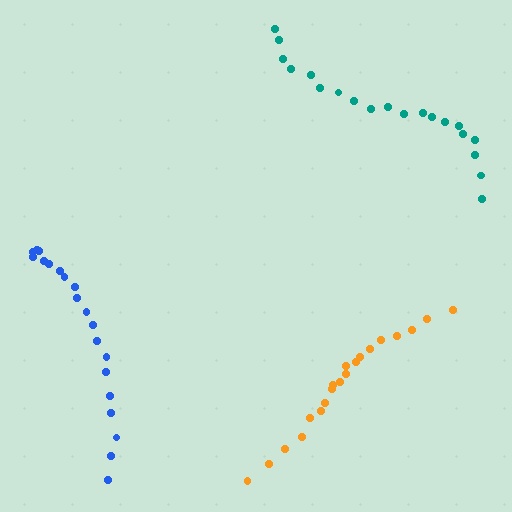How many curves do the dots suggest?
There are 3 distinct paths.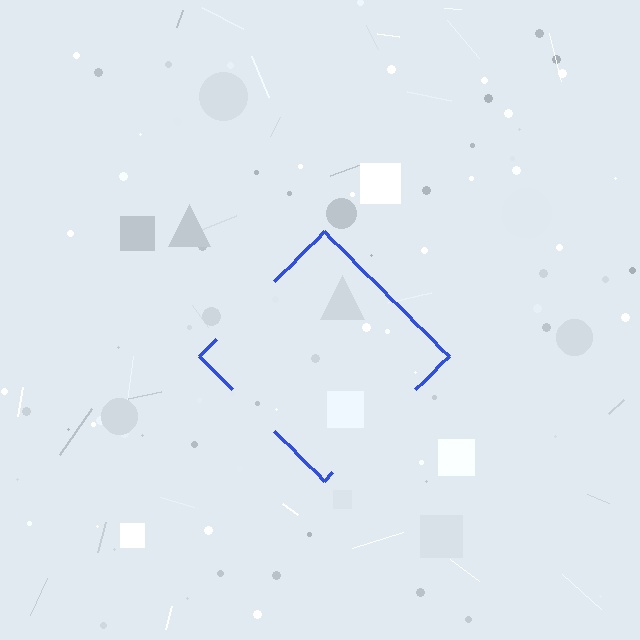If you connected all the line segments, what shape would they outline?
They would outline a diamond.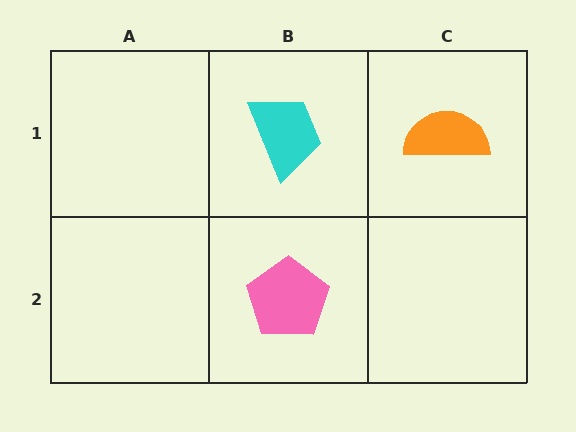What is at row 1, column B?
A cyan trapezoid.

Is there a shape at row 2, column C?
No, that cell is empty.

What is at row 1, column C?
An orange semicircle.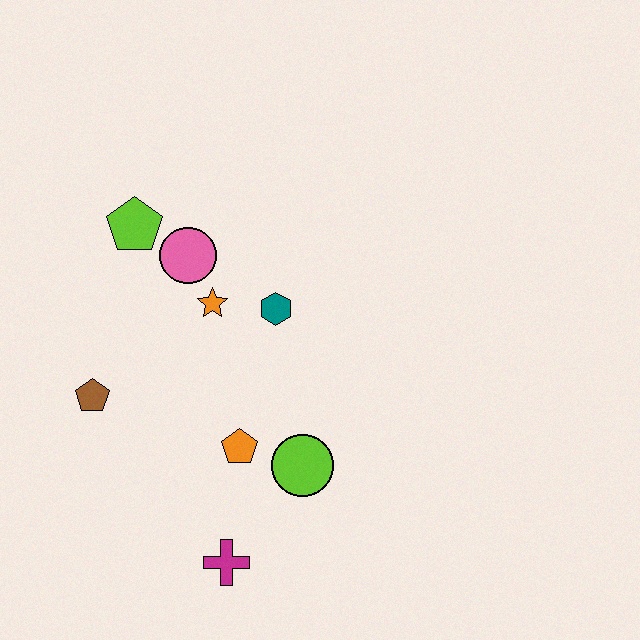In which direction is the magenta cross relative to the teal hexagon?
The magenta cross is below the teal hexagon.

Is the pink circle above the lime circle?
Yes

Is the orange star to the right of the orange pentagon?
No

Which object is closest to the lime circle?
The orange pentagon is closest to the lime circle.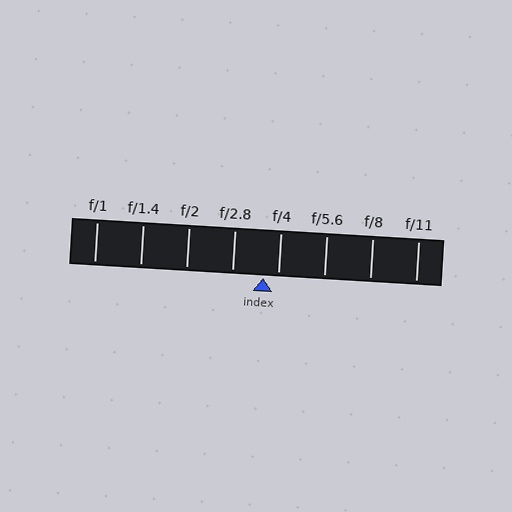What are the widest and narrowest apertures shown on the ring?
The widest aperture shown is f/1 and the narrowest is f/11.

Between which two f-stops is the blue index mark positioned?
The index mark is between f/2.8 and f/4.